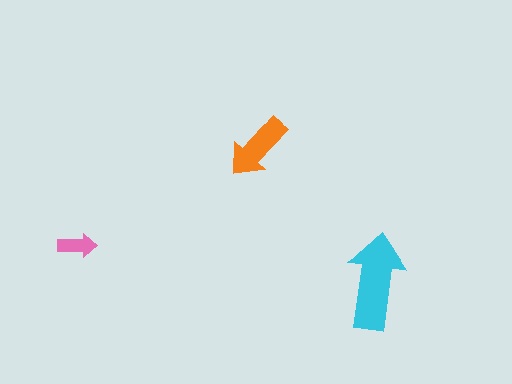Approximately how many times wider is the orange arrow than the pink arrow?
About 1.5 times wider.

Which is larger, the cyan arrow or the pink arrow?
The cyan one.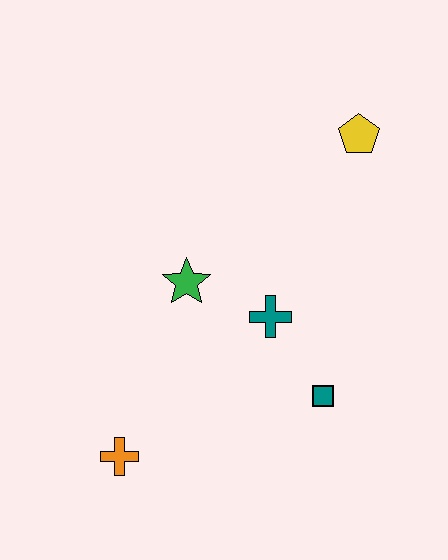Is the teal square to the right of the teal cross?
Yes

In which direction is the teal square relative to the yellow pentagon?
The teal square is below the yellow pentagon.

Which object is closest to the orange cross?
The green star is closest to the orange cross.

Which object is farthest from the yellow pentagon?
The orange cross is farthest from the yellow pentagon.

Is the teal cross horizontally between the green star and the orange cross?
No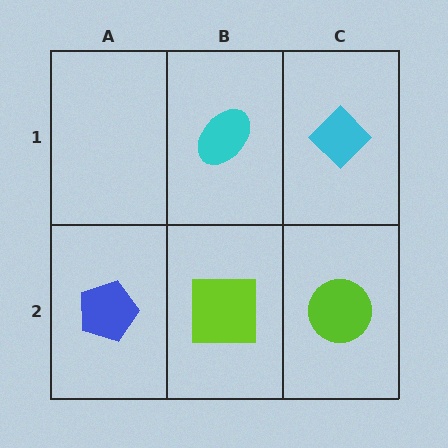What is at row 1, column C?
A cyan diamond.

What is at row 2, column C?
A lime circle.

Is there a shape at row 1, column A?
No, that cell is empty.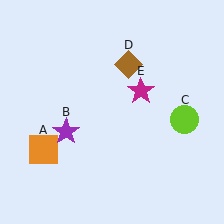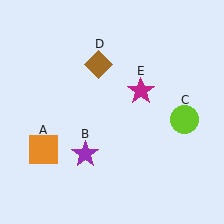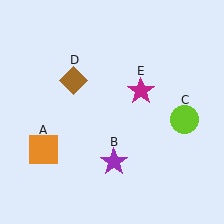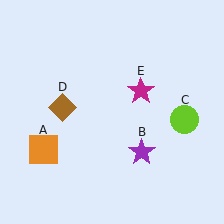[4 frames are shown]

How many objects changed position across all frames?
2 objects changed position: purple star (object B), brown diamond (object D).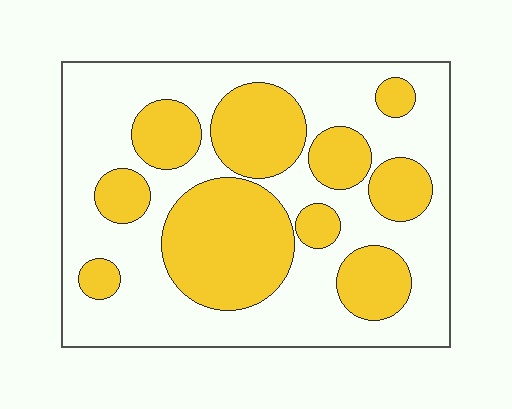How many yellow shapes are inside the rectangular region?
10.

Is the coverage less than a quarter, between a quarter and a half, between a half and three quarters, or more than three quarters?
Between a quarter and a half.